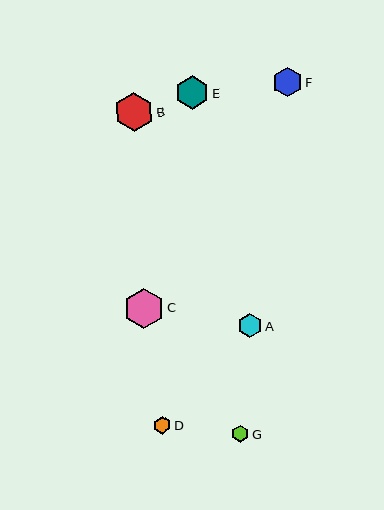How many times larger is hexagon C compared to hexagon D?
Hexagon C is approximately 2.3 times the size of hexagon D.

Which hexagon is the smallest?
Hexagon G is the smallest with a size of approximately 17 pixels.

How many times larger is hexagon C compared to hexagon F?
Hexagon C is approximately 1.4 times the size of hexagon F.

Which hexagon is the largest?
Hexagon C is the largest with a size of approximately 40 pixels.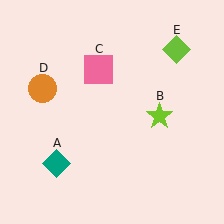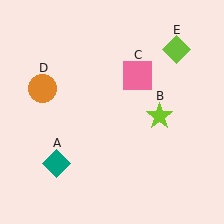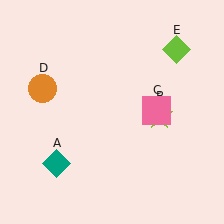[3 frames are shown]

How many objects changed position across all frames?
1 object changed position: pink square (object C).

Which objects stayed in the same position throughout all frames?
Teal diamond (object A) and lime star (object B) and orange circle (object D) and lime diamond (object E) remained stationary.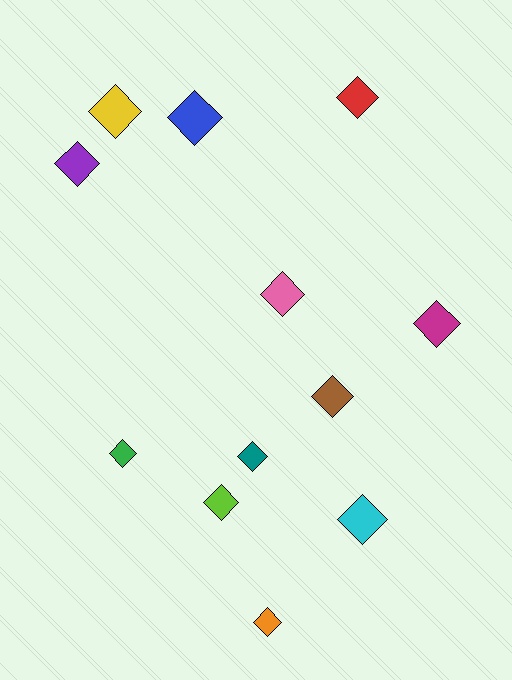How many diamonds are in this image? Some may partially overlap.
There are 12 diamonds.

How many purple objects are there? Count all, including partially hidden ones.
There is 1 purple object.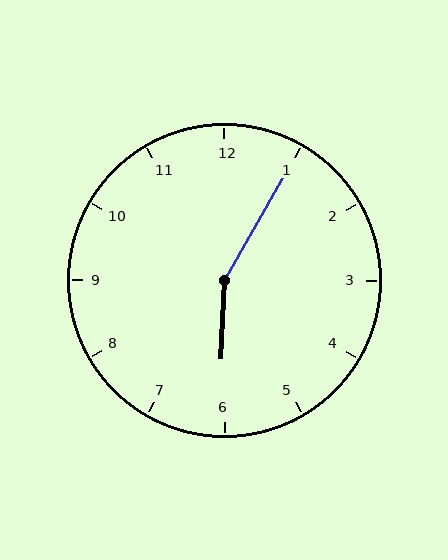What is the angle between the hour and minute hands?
Approximately 152 degrees.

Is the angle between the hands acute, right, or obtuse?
It is obtuse.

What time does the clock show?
6:05.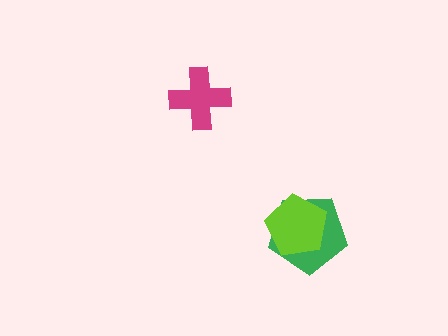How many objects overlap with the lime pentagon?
1 object overlaps with the lime pentagon.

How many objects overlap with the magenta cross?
0 objects overlap with the magenta cross.